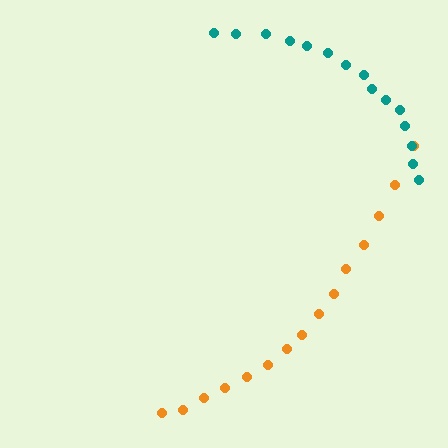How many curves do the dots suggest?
There are 2 distinct paths.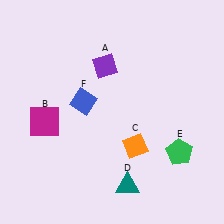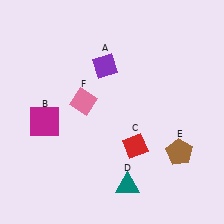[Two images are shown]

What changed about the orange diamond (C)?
In Image 1, C is orange. In Image 2, it changed to red.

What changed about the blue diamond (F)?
In Image 1, F is blue. In Image 2, it changed to pink.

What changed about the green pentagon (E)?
In Image 1, E is green. In Image 2, it changed to brown.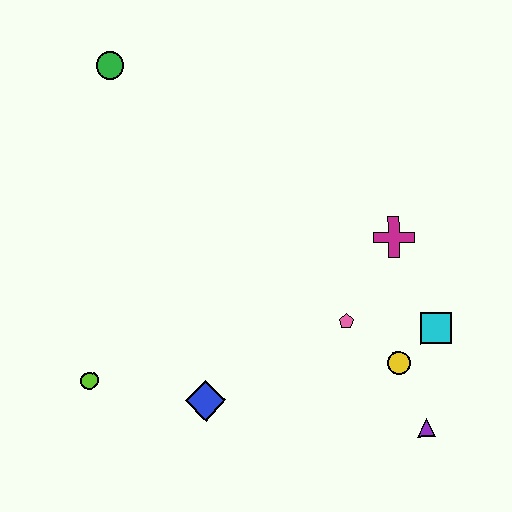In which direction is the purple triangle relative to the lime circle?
The purple triangle is to the right of the lime circle.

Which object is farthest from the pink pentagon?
The green circle is farthest from the pink pentagon.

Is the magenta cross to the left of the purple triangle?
Yes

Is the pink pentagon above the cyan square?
Yes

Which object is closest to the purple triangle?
The yellow circle is closest to the purple triangle.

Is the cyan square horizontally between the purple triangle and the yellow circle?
No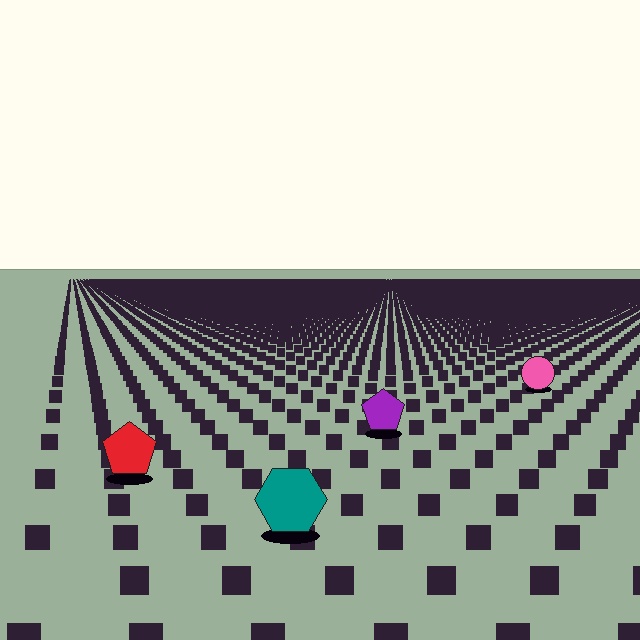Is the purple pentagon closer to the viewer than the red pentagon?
No. The red pentagon is closer — you can tell from the texture gradient: the ground texture is coarser near it.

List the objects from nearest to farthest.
From nearest to farthest: the teal hexagon, the red pentagon, the purple pentagon, the pink circle.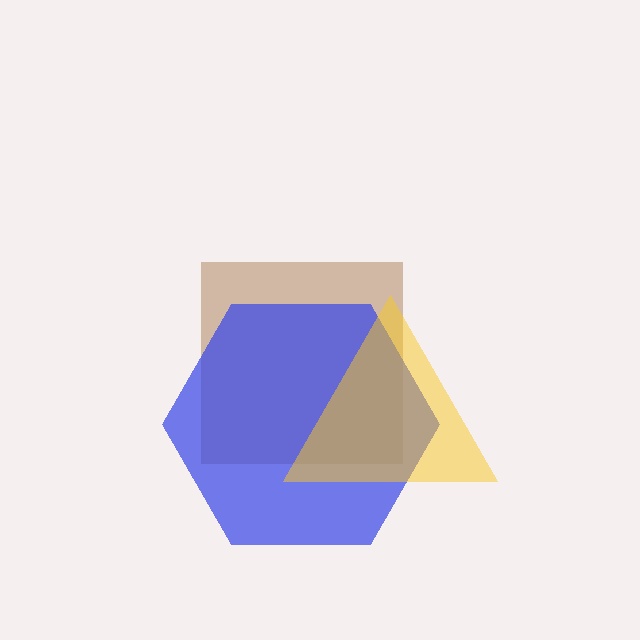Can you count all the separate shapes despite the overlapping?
Yes, there are 3 separate shapes.